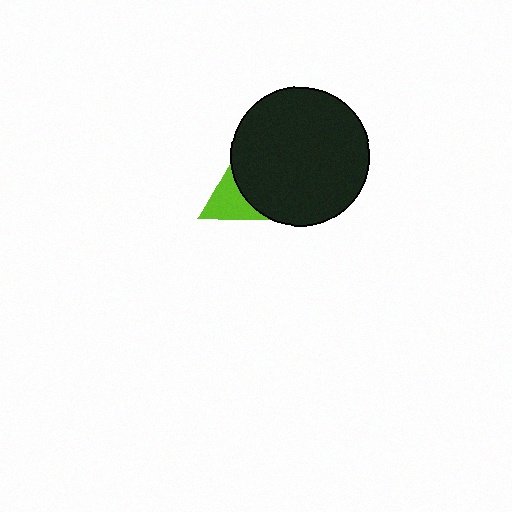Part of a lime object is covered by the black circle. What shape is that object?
It is a triangle.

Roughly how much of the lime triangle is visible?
A small part of it is visible (roughly 34%).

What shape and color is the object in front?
The object in front is a black circle.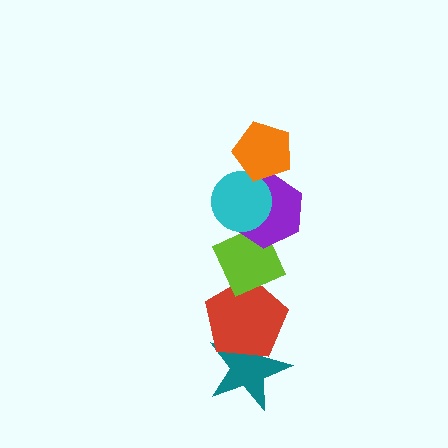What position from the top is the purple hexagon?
The purple hexagon is 3rd from the top.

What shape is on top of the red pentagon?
The lime diamond is on top of the red pentagon.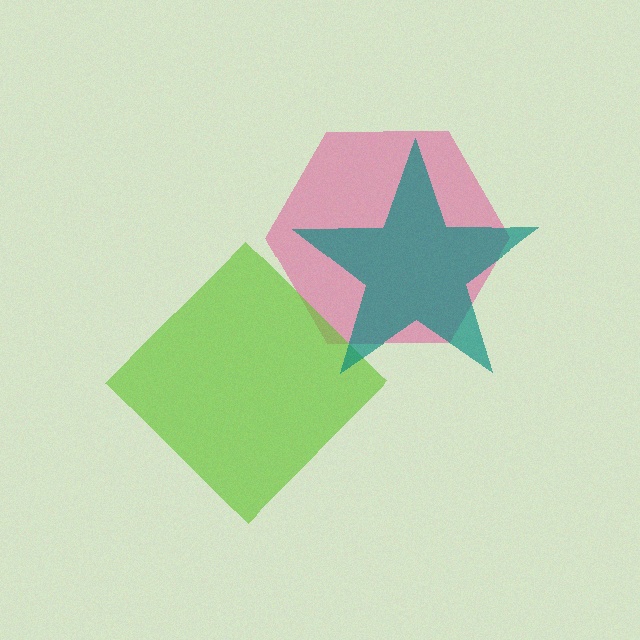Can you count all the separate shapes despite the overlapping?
Yes, there are 3 separate shapes.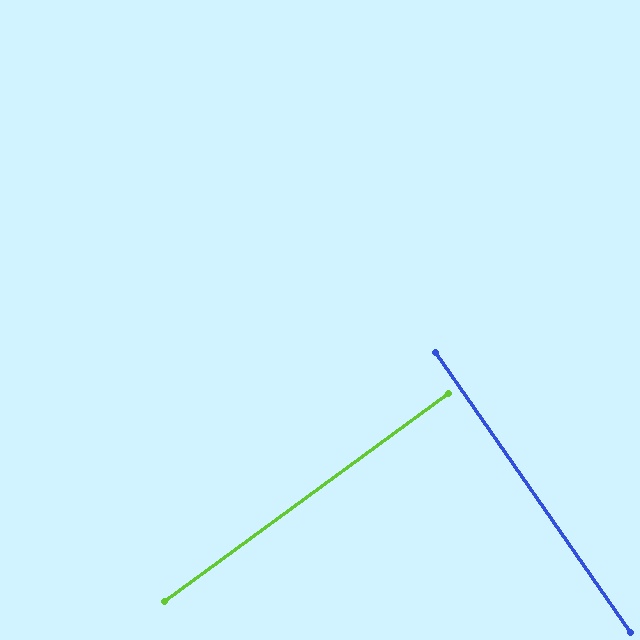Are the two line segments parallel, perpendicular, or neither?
Perpendicular — they meet at approximately 89°.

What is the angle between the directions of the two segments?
Approximately 89 degrees.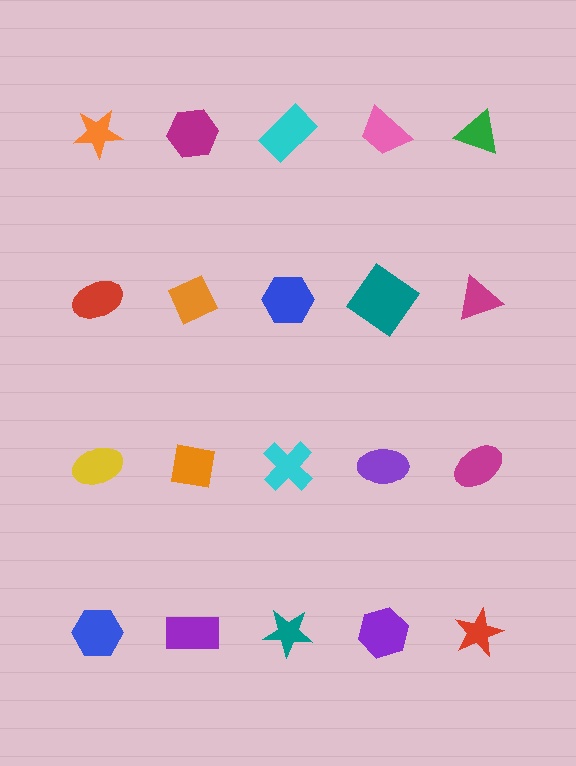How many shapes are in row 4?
5 shapes.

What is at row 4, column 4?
A purple hexagon.